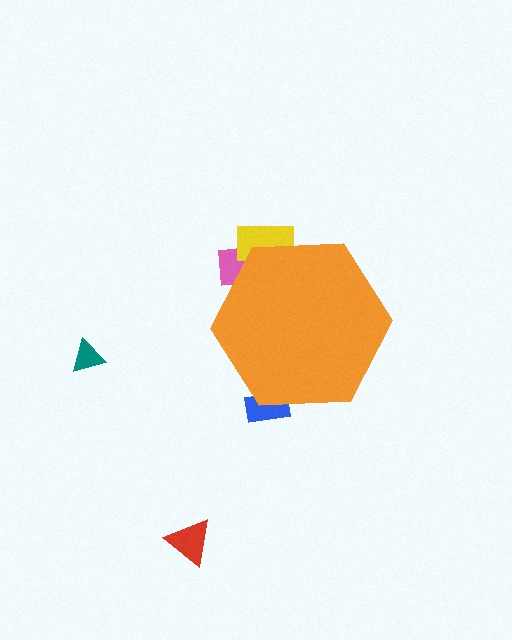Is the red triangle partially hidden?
No, the red triangle is fully visible.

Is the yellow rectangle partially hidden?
Yes, the yellow rectangle is partially hidden behind the orange hexagon.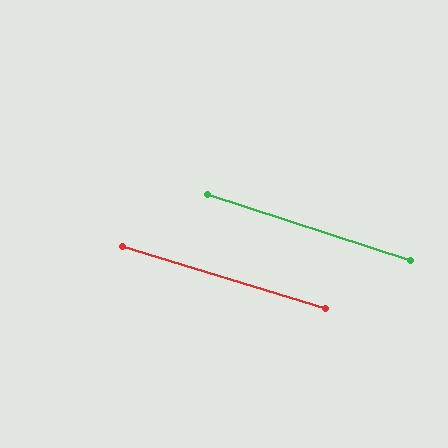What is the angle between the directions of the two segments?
Approximately 1 degree.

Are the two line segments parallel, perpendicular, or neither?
Parallel — their directions differ by only 1.3°.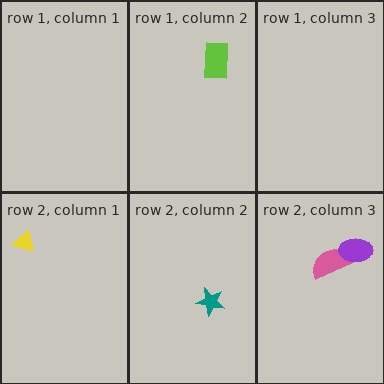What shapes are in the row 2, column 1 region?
The yellow triangle.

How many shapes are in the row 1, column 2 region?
1.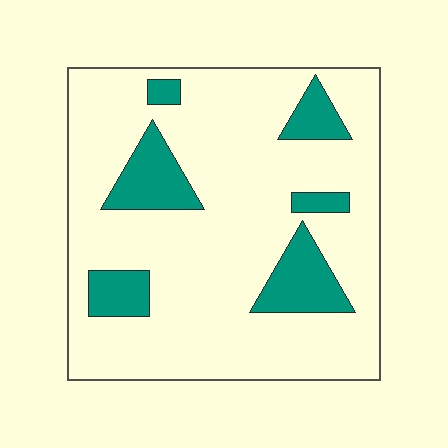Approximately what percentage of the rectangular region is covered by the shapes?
Approximately 20%.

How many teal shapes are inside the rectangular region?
6.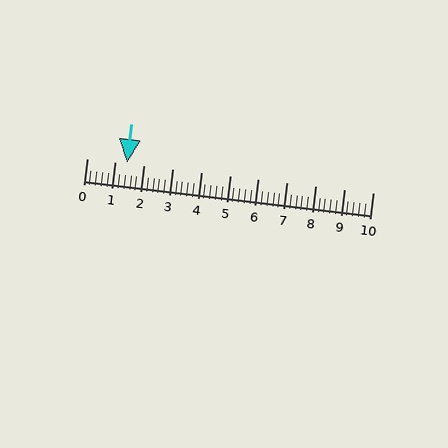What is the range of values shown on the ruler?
The ruler shows values from 0 to 10.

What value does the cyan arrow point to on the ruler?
The cyan arrow points to approximately 1.4.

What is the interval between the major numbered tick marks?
The major tick marks are spaced 1 units apart.